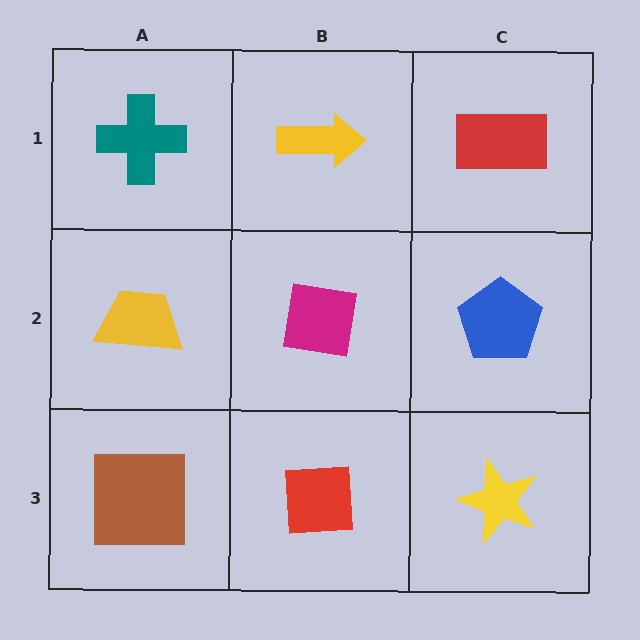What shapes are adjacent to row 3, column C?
A blue pentagon (row 2, column C), a red square (row 3, column B).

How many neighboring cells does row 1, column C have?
2.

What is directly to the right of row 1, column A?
A yellow arrow.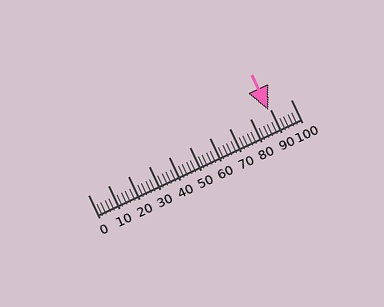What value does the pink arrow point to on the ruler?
The pink arrow points to approximately 89.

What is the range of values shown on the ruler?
The ruler shows values from 0 to 100.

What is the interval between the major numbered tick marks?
The major tick marks are spaced 10 units apart.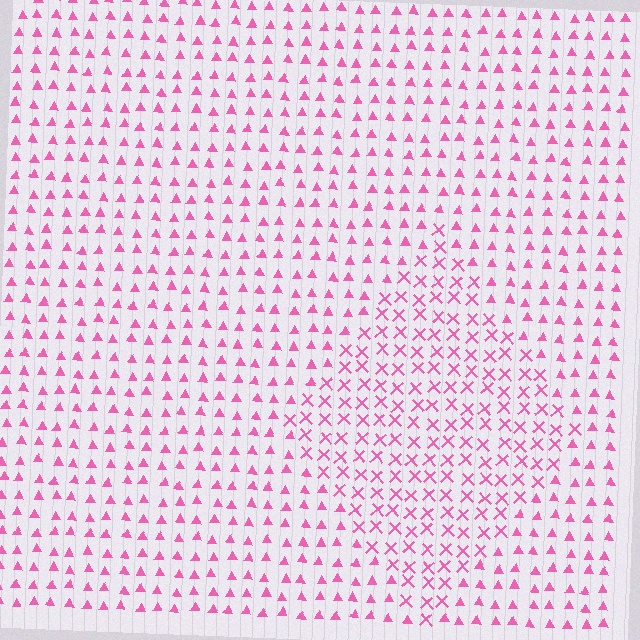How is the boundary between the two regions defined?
The boundary is defined by a change in element shape: X marks inside vs. triangles outside. All elements share the same color and spacing.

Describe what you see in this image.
The image is filled with small pink elements arranged in a uniform grid. A diamond-shaped region contains X marks, while the surrounding area contains triangles. The boundary is defined purely by the change in element shape.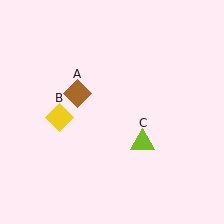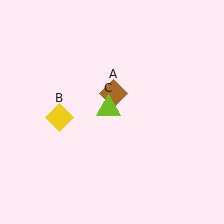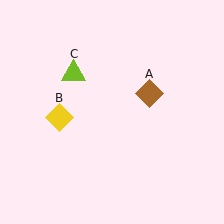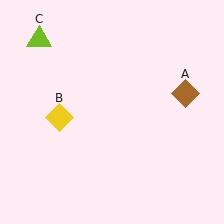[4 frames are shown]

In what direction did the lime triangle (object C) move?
The lime triangle (object C) moved up and to the left.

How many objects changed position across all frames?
2 objects changed position: brown diamond (object A), lime triangle (object C).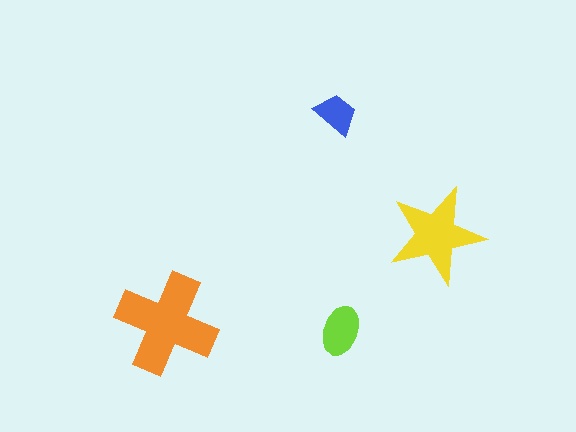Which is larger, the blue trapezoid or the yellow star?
The yellow star.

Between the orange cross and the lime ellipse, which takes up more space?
The orange cross.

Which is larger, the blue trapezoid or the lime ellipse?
The lime ellipse.